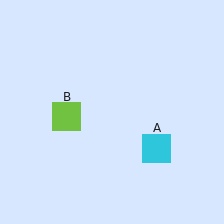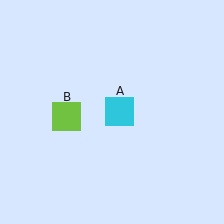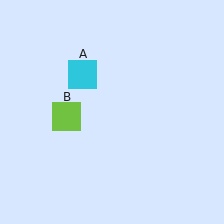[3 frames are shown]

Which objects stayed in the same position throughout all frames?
Lime square (object B) remained stationary.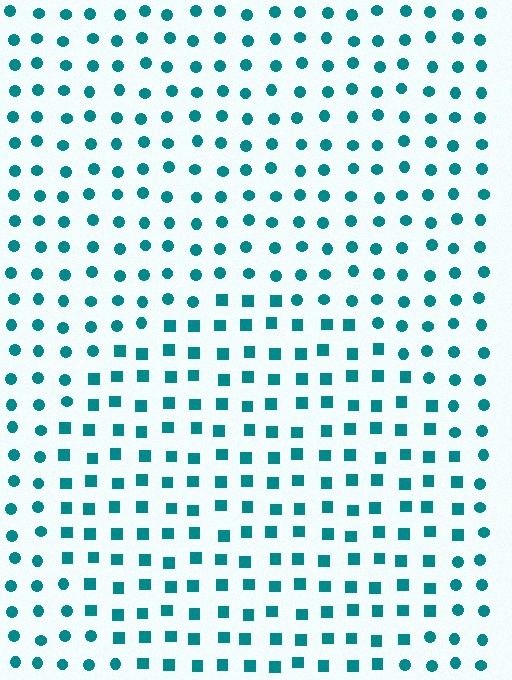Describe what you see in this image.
The image is filled with small teal elements arranged in a uniform grid. A circle-shaped region contains squares, while the surrounding area contains circles. The boundary is defined purely by the change in element shape.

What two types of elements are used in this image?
The image uses squares inside the circle region and circles outside it.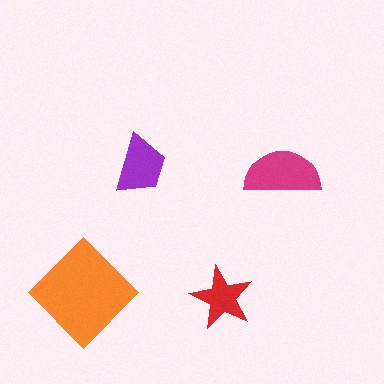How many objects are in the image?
There are 4 objects in the image.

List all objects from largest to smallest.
The orange diamond, the magenta semicircle, the purple trapezoid, the red star.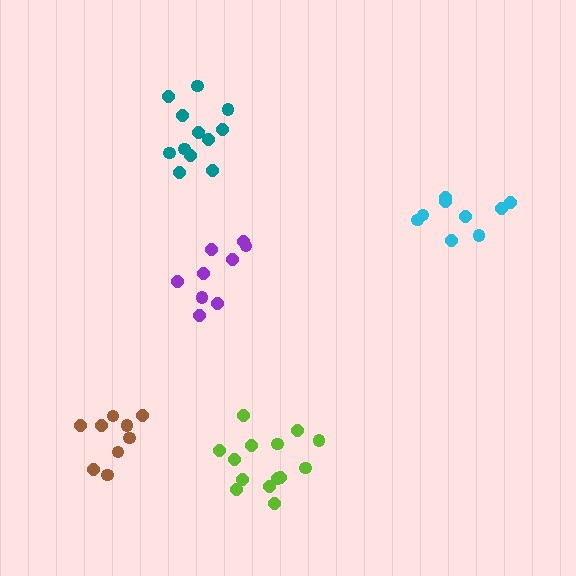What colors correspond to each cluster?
The clusters are colored: purple, brown, lime, cyan, teal.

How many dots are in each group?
Group 1: 9 dots, Group 2: 9 dots, Group 3: 14 dots, Group 4: 9 dots, Group 5: 12 dots (53 total).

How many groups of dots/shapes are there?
There are 5 groups.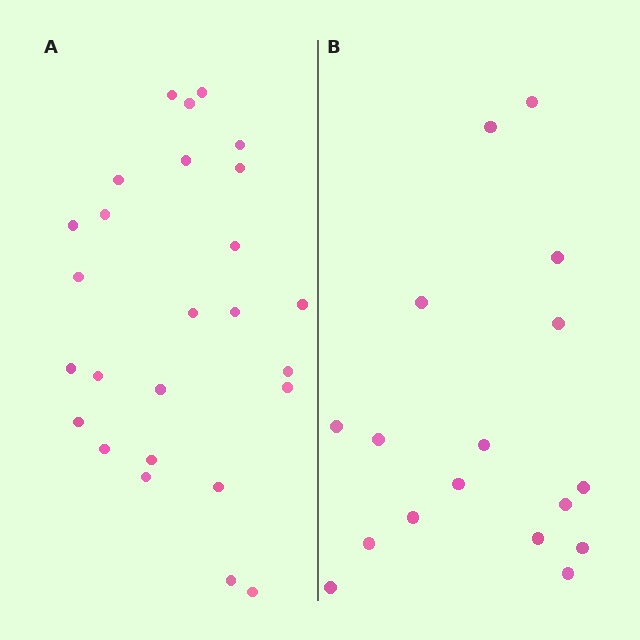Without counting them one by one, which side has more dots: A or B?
Region A (the left region) has more dots.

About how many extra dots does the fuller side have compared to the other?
Region A has roughly 8 or so more dots than region B.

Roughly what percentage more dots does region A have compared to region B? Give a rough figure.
About 55% more.